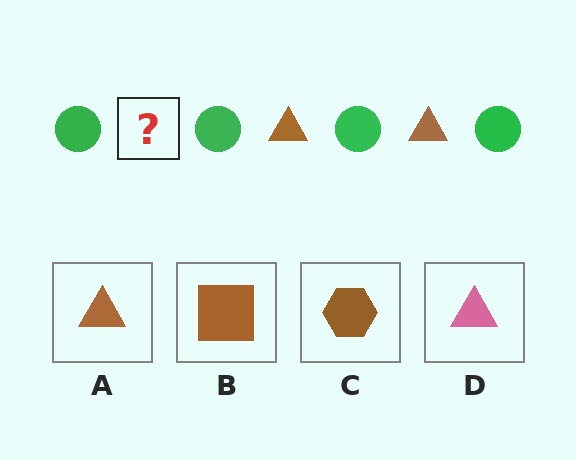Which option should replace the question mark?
Option A.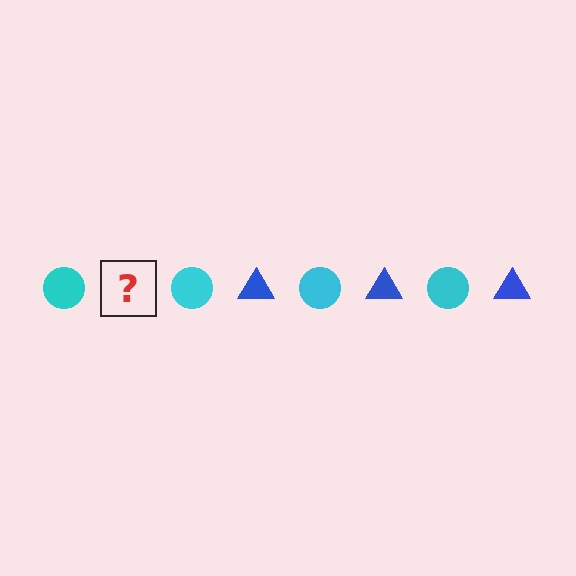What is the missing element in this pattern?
The missing element is a blue triangle.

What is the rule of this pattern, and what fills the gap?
The rule is that the pattern alternates between cyan circle and blue triangle. The gap should be filled with a blue triangle.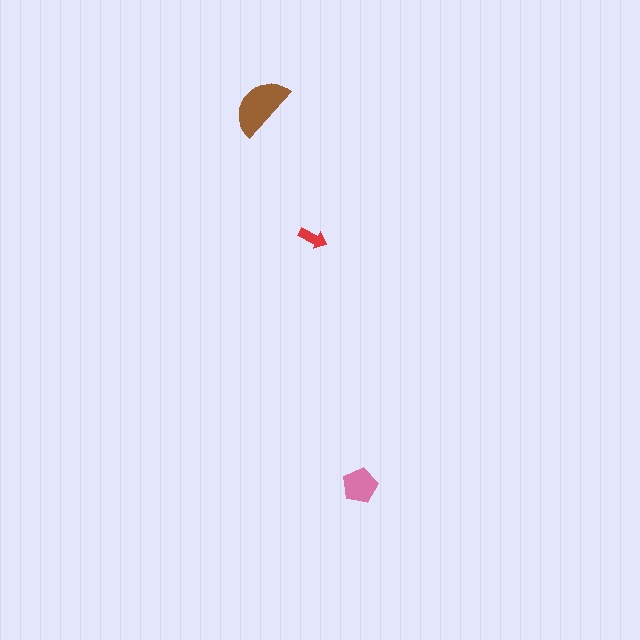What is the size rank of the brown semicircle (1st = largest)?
1st.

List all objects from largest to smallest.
The brown semicircle, the pink pentagon, the red arrow.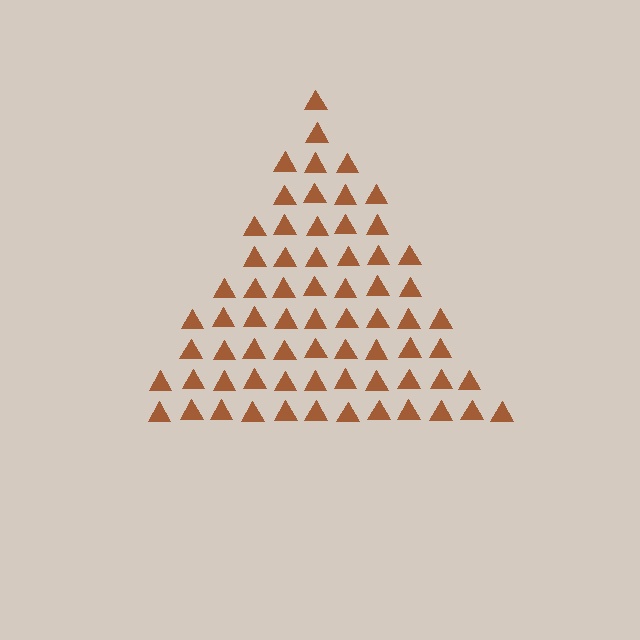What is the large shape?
The large shape is a triangle.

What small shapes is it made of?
It is made of small triangles.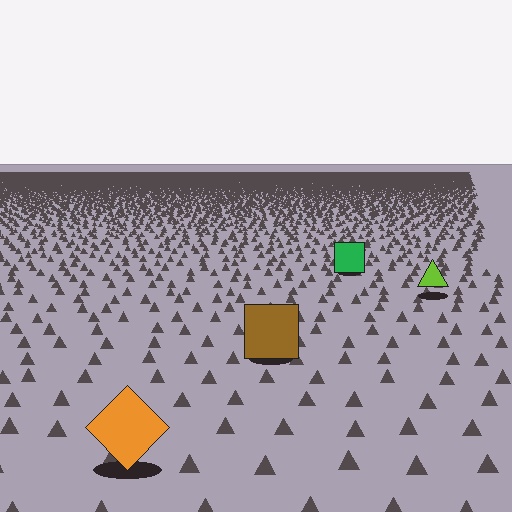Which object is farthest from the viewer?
The green square is farthest from the viewer. It appears smaller and the ground texture around it is denser.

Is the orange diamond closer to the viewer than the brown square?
Yes. The orange diamond is closer — you can tell from the texture gradient: the ground texture is coarser near it.